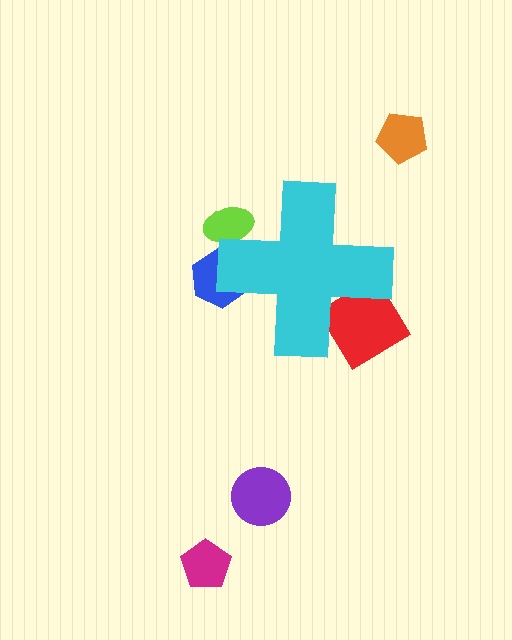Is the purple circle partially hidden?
No, the purple circle is fully visible.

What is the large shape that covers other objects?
A cyan cross.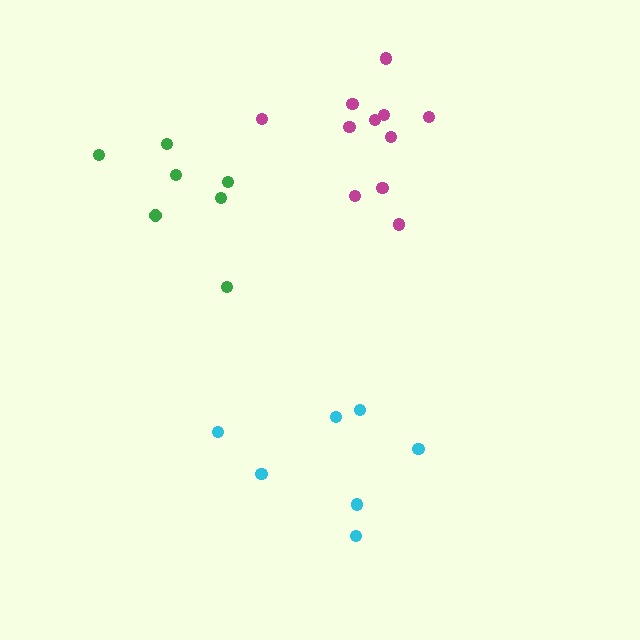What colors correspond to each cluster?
The clusters are colored: magenta, green, cyan.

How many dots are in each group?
Group 1: 11 dots, Group 2: 7 dots, Group 3: 7 dots (25 total).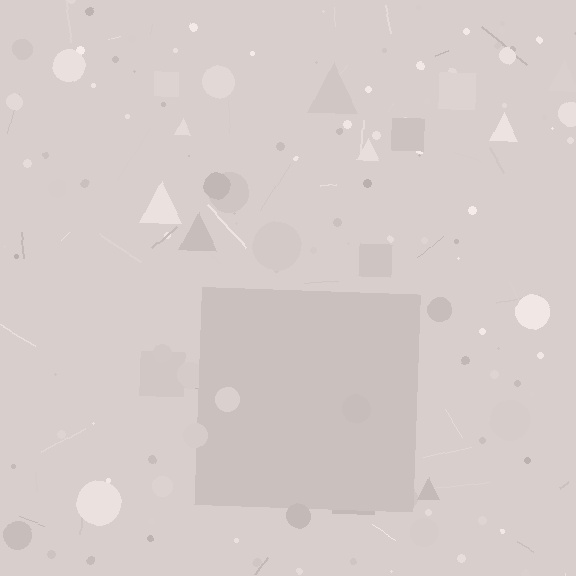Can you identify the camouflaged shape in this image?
The camouflaged shape is a square.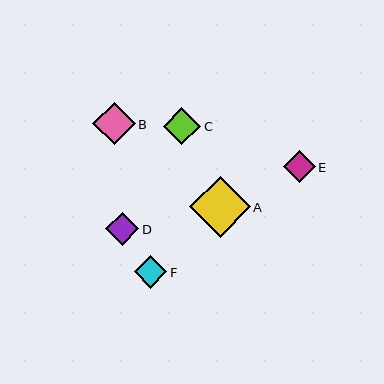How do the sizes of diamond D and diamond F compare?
Diamond D and diamond F are approximately the same size.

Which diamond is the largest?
Diamond A is the largest with a size of approximately 61 pixels.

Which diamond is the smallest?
Diamond E is the smallest with a size of approximately 32 pixels.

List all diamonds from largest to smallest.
From largest to smallest: A, B, C, D, F, E.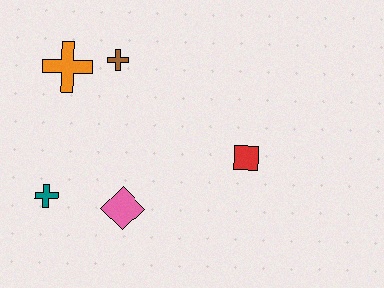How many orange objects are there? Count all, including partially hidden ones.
There is 1 orange object.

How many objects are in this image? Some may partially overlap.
There are 5 objects.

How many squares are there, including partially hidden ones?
There is 1 square.